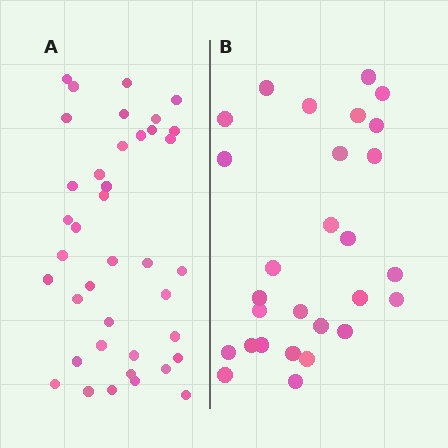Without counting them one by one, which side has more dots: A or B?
Region A (the left region) has more dots.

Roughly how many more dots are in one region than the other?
Region A has roughly 12 or so more dots than region B.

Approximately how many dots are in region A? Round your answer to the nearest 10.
About 40 dots. (The exact count is 39, which rounds to 40.)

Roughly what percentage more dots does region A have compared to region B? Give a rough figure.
About 40% more.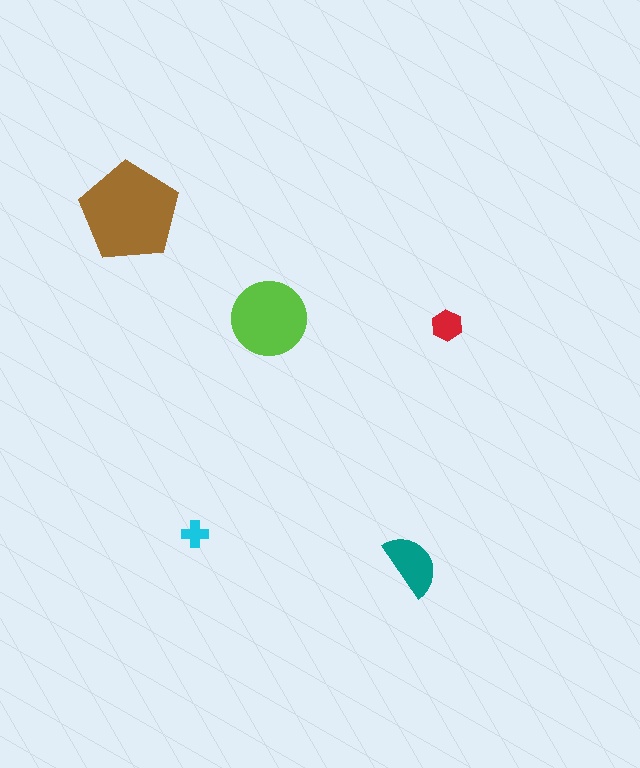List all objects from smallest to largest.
The cyan cross, the red hexagon, the teal semicircle, the lime circle, the brown pentagon.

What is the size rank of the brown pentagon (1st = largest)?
1st.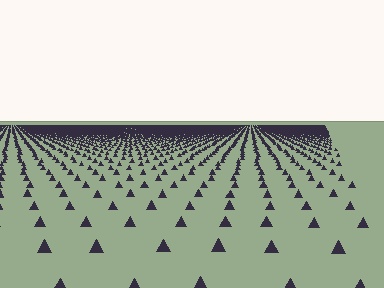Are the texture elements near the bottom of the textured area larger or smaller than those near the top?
Larger. Near the bottom, elements are closer to the viewer and appear at a bigger on-screen size.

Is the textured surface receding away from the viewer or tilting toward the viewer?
The surface is receding away from the viewer. Texture elements get smaller and denser toward the top.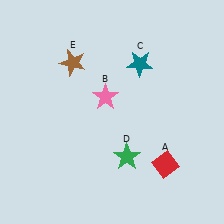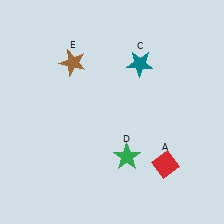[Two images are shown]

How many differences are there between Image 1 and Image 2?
There is 1 difference between the two images.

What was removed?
The pink star (B) was removed in Image 2.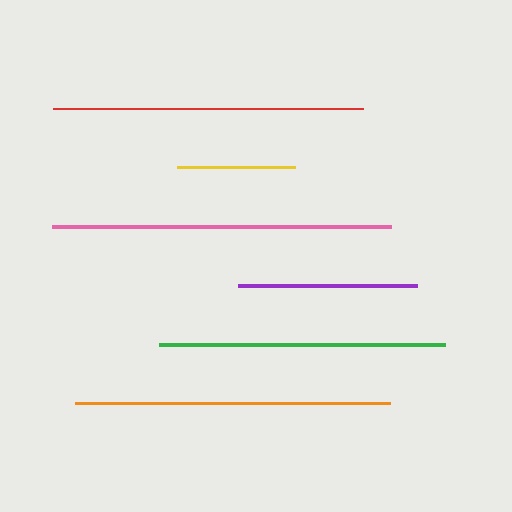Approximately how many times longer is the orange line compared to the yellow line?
The orange line is approximately 2.7 times the length of the yellow line.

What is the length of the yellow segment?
The yellow segment is approximately 118 pixels long.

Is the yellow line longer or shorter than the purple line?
The purple line is longer than the yellow line.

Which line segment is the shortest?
The yellow line is the shortest at approximately 118 pixels.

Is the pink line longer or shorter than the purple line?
The pink line is longer than the purple line.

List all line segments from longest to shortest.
From longest to shortest: pink, orange, red, green, purple, yellow.